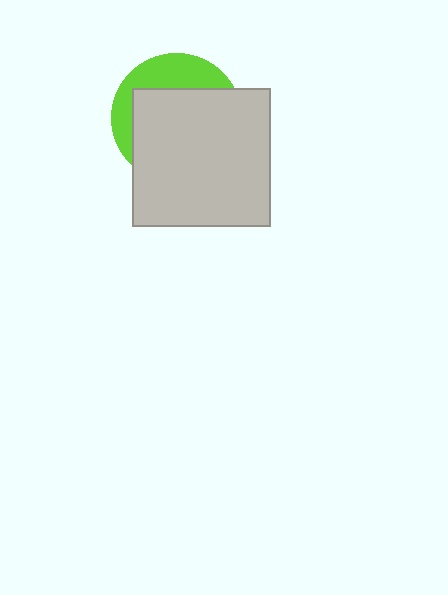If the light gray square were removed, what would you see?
You would see the complete lime circle.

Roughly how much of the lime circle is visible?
A small part of it is visible (roughly 30%).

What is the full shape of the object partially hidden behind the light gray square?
The partially hidden object is a lime circle.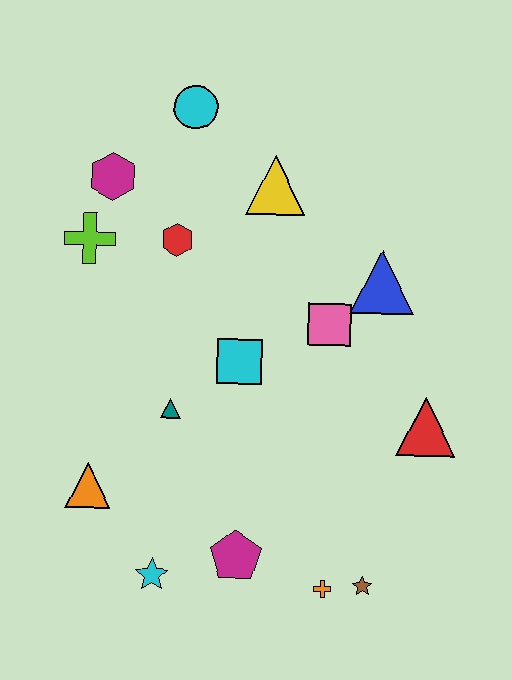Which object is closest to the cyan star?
The magenta pentagon is closest to the cyan star.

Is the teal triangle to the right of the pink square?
No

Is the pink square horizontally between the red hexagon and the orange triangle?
No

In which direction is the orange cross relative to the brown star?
The orange cross is to the left of the brown star.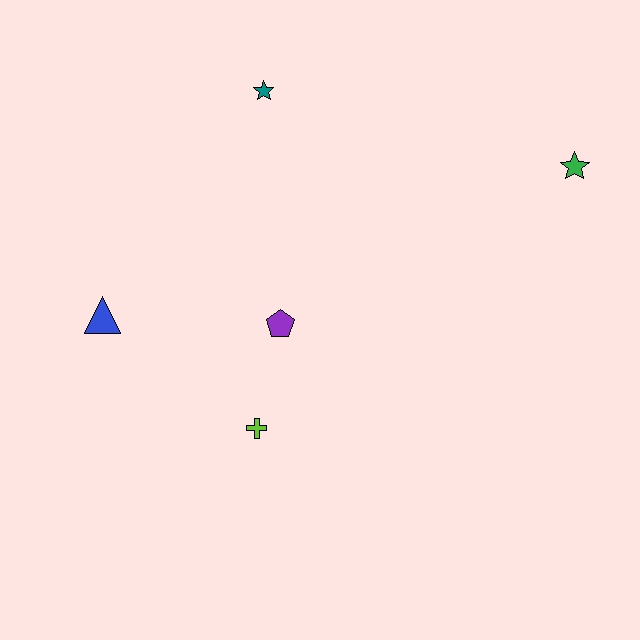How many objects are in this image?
There are 5 objects.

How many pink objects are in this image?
There are no pink objects.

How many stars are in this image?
There are 2 stars.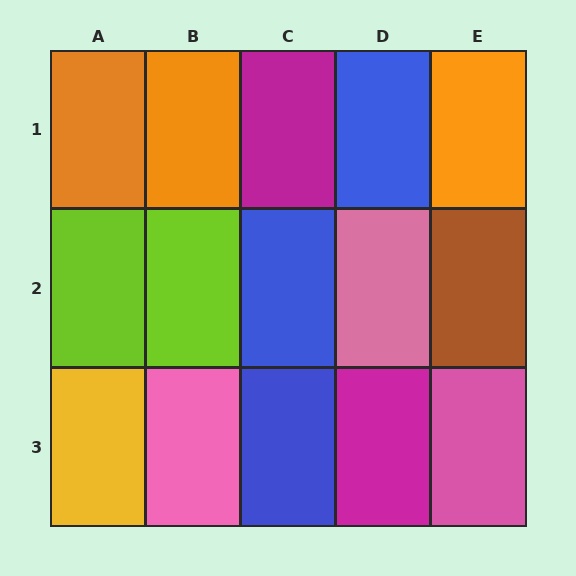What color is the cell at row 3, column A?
Yellow.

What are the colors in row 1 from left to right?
Orange, orange, magenta, blue, orange.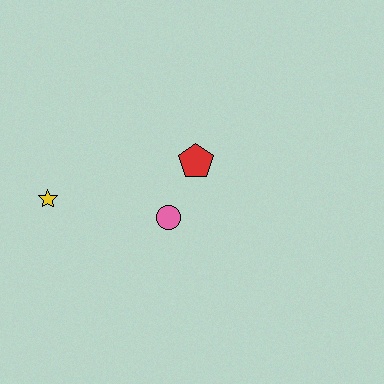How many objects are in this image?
There are 3 objects.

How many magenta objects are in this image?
There are no magenta objects.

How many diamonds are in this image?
There are no diamonds.